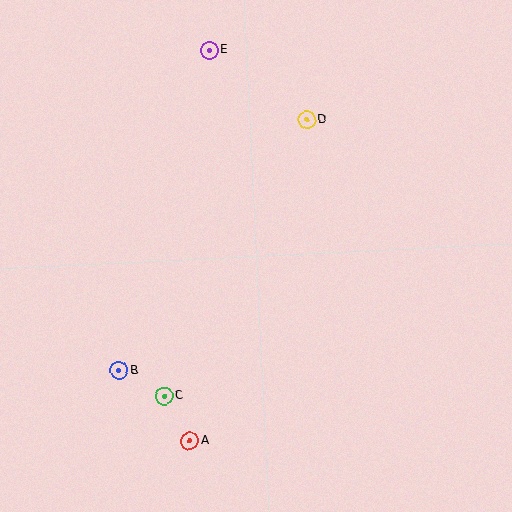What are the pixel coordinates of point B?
Point B is at (119, 370).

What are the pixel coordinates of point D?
Point D is at (307, 119).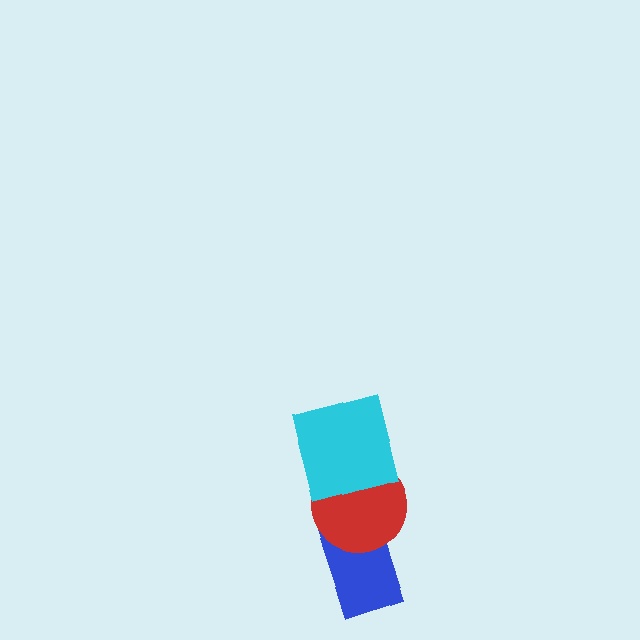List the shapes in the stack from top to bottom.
From top to bottom: the cyan square, the red circle, the blue rectangle.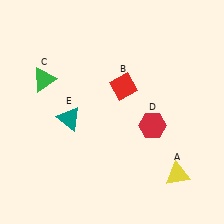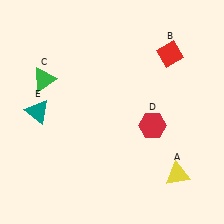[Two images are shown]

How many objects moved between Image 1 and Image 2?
2 objects moved between the two images.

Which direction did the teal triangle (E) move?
The teal triangle (E) moved left.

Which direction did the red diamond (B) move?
The red diamond (B) moved right.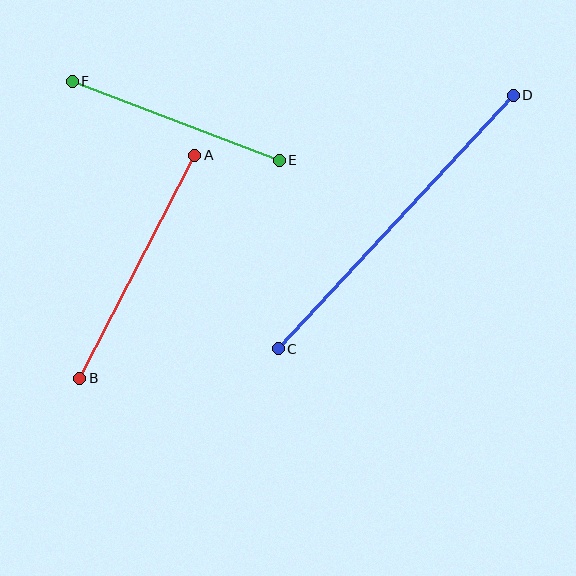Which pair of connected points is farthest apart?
Points C and D are farthest apart.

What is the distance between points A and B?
The distance is approximately 251 pixels.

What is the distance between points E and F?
The distance is approximately 221 pixels.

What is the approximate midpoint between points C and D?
The midpoint is at approximately (396, 222) pixels.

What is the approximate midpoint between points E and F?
The midpoint is at approximately (176, 121) pixels.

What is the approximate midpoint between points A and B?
The midpoint is at approximately (137, 267) pixels.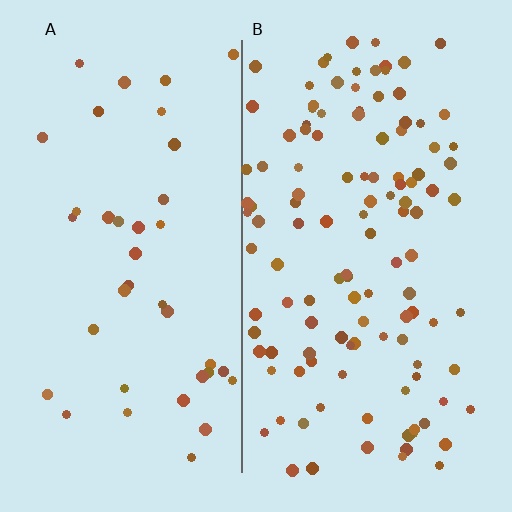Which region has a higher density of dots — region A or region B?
B (the right).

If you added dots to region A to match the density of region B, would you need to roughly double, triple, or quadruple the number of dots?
Approximately triple.